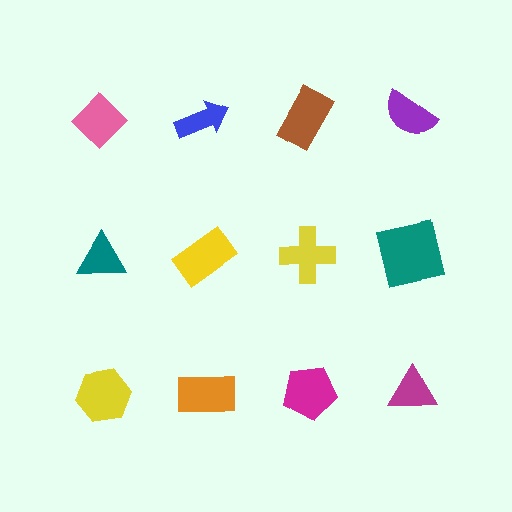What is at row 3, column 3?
A magenta pentagon.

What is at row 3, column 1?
A yellow hexagon.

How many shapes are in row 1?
4 shapes.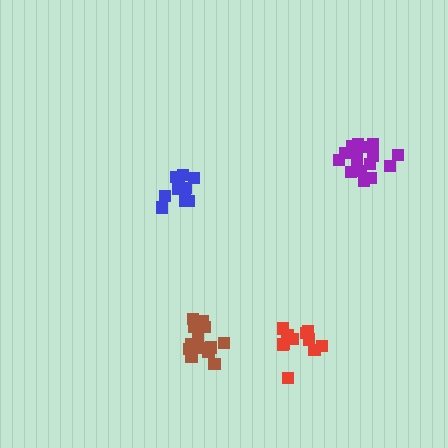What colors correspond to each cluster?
The clusters are colored: purple, brown, blue, red.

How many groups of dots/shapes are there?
There are 4 groups.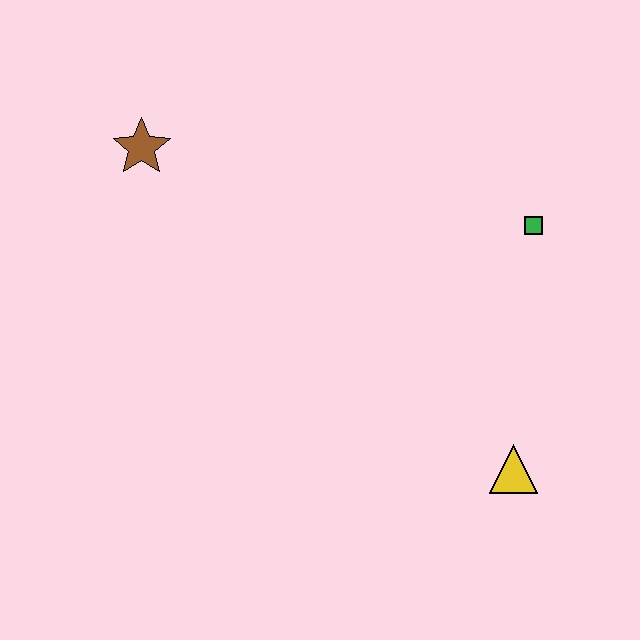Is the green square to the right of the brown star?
Yes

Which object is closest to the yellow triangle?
The green square is closest to the yellow triangle.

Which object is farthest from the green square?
The brown star is farthest from the green square.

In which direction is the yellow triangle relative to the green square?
The yellow triangle is below the green square.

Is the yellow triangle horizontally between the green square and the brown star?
Yes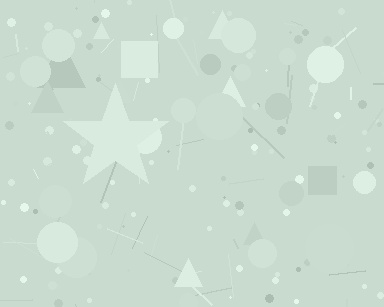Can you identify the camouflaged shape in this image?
The camouflaged shape is a star.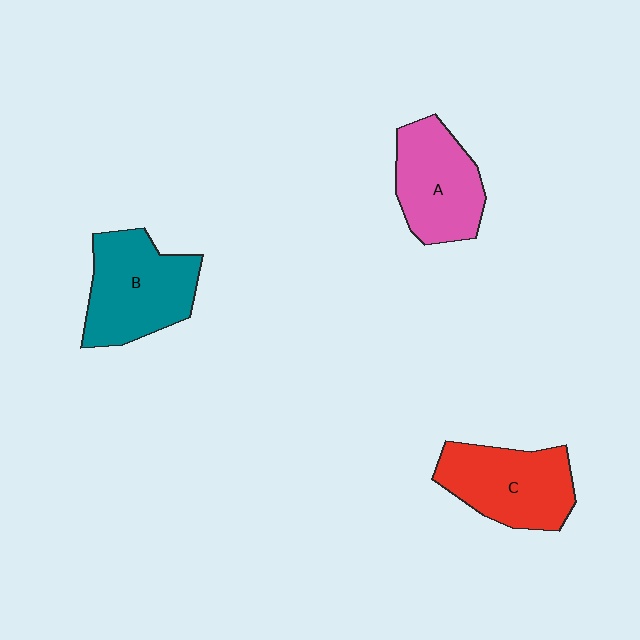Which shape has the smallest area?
Shape A (pink).